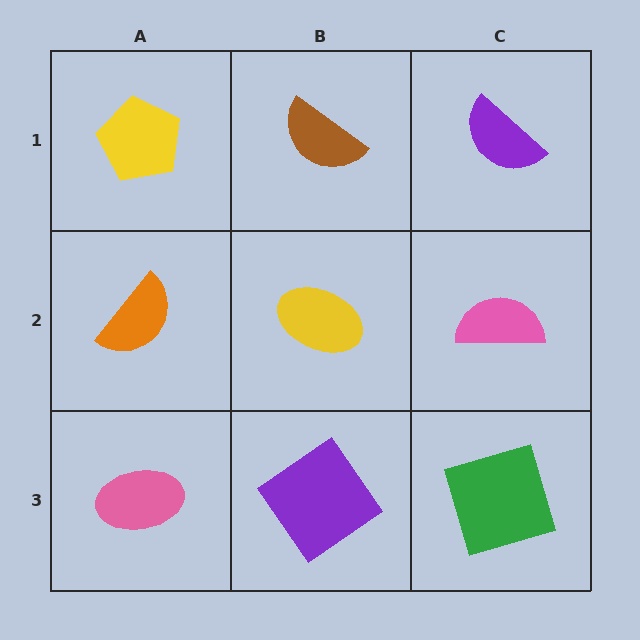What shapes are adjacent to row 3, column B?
A yellow ellipse (row 2, column B), a pink ellipse (row 3, column A), a green square (row 3, column C).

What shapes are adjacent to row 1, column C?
A pink semicircle (row 2, column C), a brown semicircle (row 1, column B).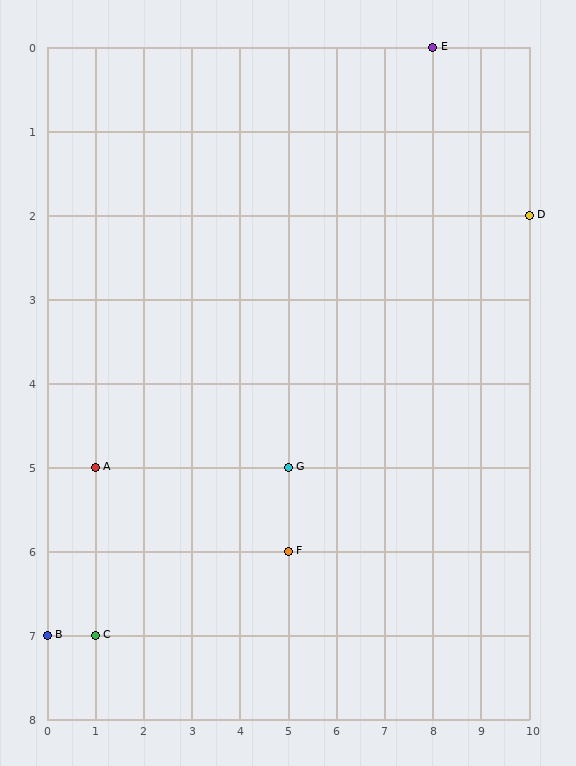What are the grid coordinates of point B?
Point B is at grid coordinates (0, 7).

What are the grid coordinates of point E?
Point E is at grid coordinates (8, 0).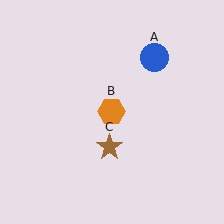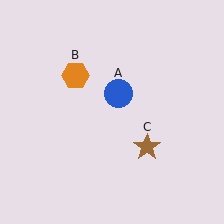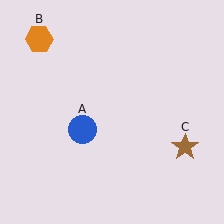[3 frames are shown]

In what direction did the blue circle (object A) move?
The blue circle (object A) moved down and to the left.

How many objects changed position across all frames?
3 objects changed position: blue circle (object A), orange hexagon (object B), brown star (object C).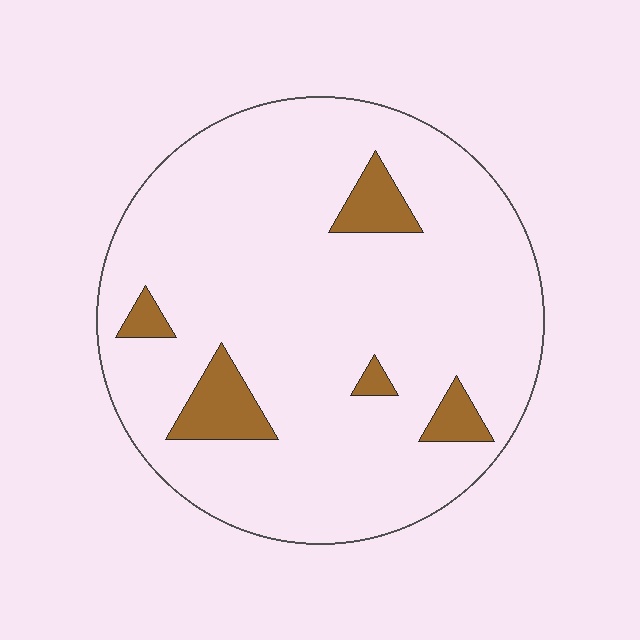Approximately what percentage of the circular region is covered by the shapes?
Approximately 10%.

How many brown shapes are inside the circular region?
5.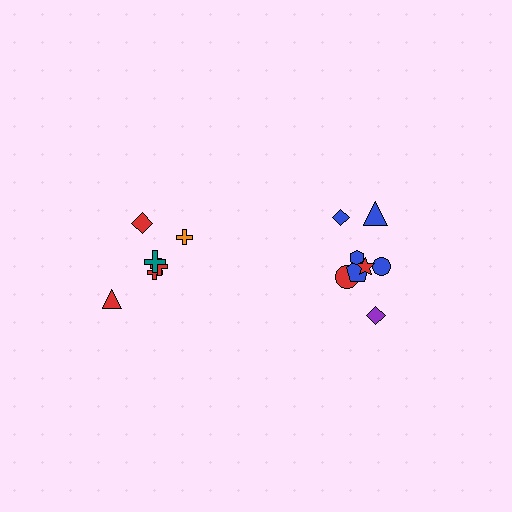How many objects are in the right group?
There are 8 objects.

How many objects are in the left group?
There are 6 objects.